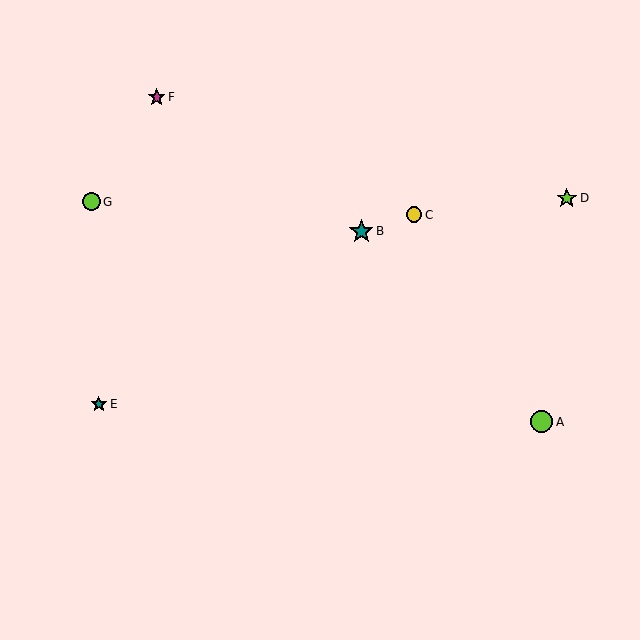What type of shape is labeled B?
Shape B is a teal star.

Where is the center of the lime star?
The center of the lime star is at (567, 198).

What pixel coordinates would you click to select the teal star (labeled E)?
Click at (99, 404) to select the teal star E.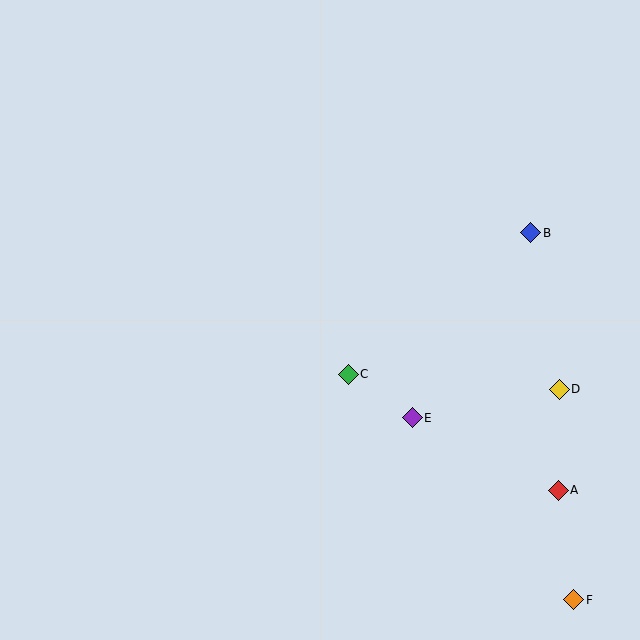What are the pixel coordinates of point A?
Point A is at (558, 490).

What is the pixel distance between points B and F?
The distance between B and F is 370 pixels.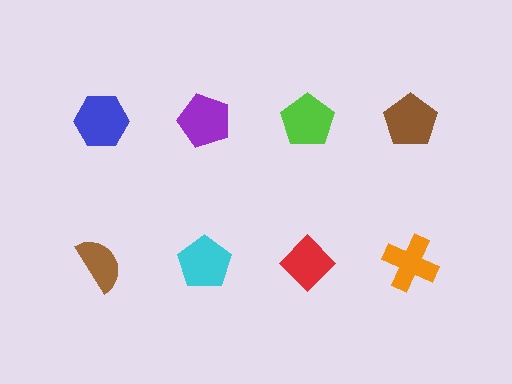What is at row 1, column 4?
A brown pentagon.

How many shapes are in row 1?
4 shapes.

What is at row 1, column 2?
A purple pentagon.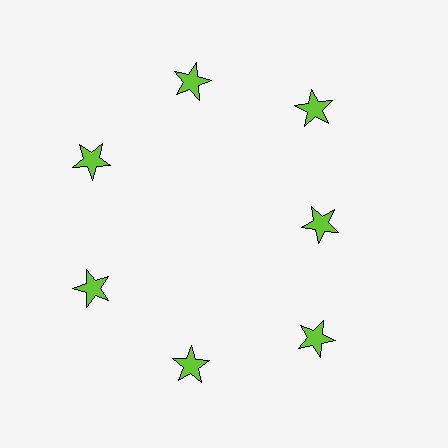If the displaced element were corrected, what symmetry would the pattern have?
It would have 7-fold rotational symmetry — the pattern would map onto itself every 51 degrees.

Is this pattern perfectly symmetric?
No. The 7 lime stars are arranged in a ring, but one element near the 3 o'clock position is pulled inward toward the center, breaking the 7-fold rotational symmetry.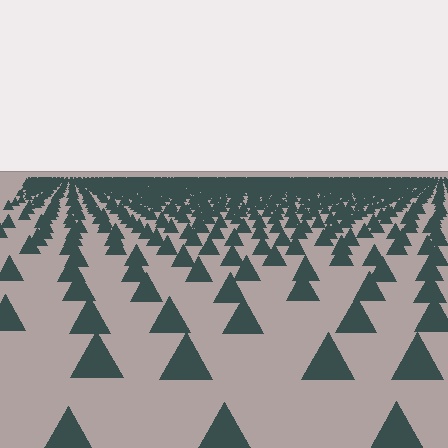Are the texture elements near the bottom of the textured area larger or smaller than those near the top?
Larger. Near the bottom, elements are closer to the viewer and appear at a bigger on-screen size.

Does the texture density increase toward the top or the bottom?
Density increases toward the top.